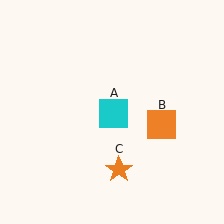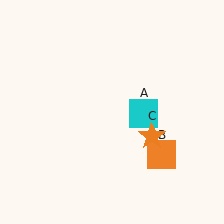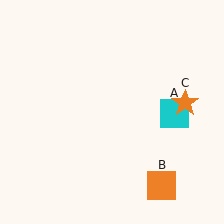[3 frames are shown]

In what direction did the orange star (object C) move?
The orange star (object C) moved up and to the right.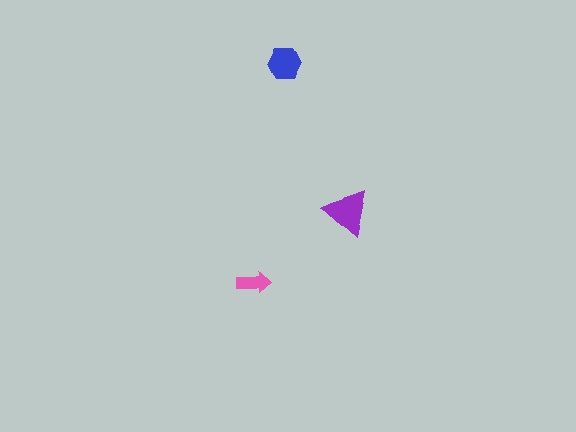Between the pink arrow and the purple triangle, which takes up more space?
The purple triangle.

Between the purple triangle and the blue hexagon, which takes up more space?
The purple triangle.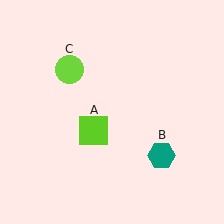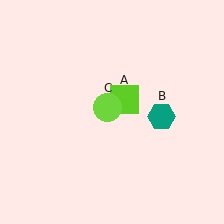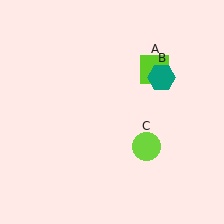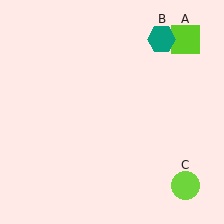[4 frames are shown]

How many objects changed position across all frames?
3 objects changed position: lime square (object A), teal hexagon (object B), lime circle (object C).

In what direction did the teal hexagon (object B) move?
The teal hexagon (object B) moved up.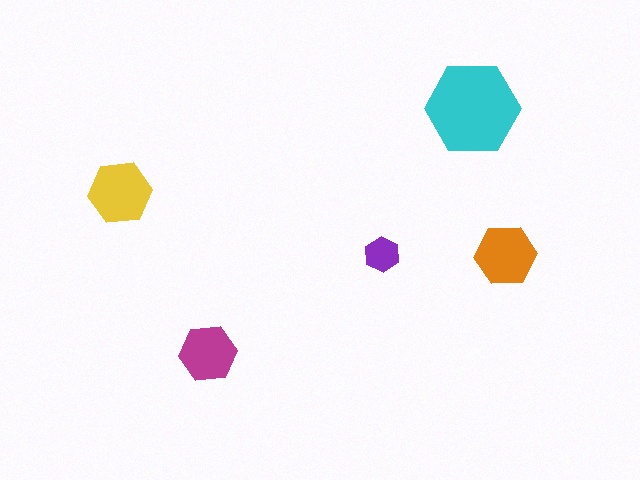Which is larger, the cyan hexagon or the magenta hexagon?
The cyan one.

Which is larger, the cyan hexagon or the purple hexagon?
The cyan one.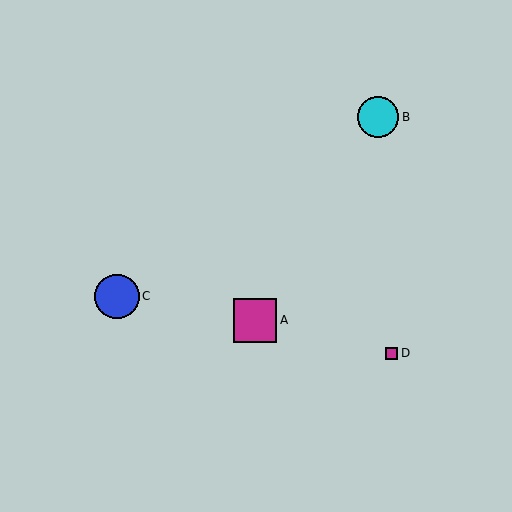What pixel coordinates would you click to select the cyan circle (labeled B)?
Click at (378, 117) to select the cyan circle B.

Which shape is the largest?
The blue circle (labeled C) is the largest.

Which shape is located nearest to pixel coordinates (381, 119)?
The cyan circle (labeled B) at (378, 117) is nearest to that location.